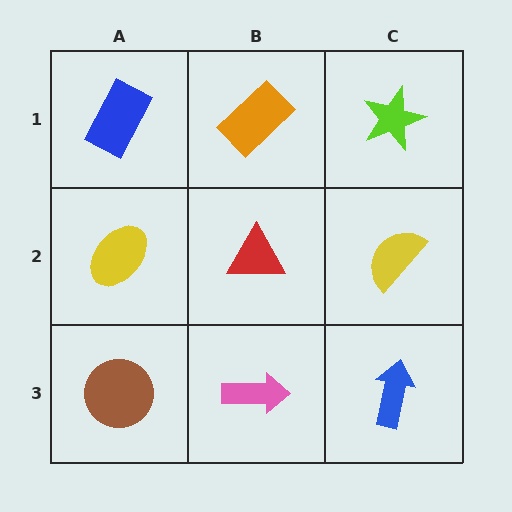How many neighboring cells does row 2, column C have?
3.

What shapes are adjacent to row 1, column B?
A red triangle (row 2, column B), a blue rectangle (row 1, column A), a lime star (row 1, column C).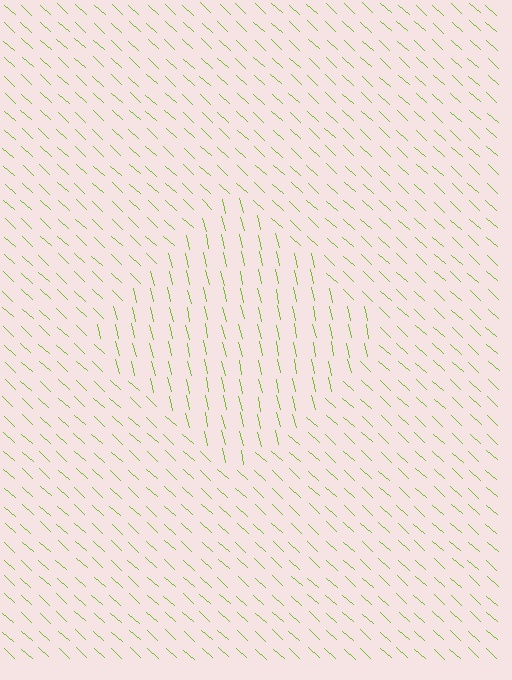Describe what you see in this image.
The image is filled with small lime line segments. A diamond region in the image has lines oriented differently from the surrounding lines, creating a visible texture boundary.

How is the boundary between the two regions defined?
The boundary is defined purely by a change in line orientation (approximately 35 degrees difference). All lines are the same color and thickness.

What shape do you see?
I see a diamond.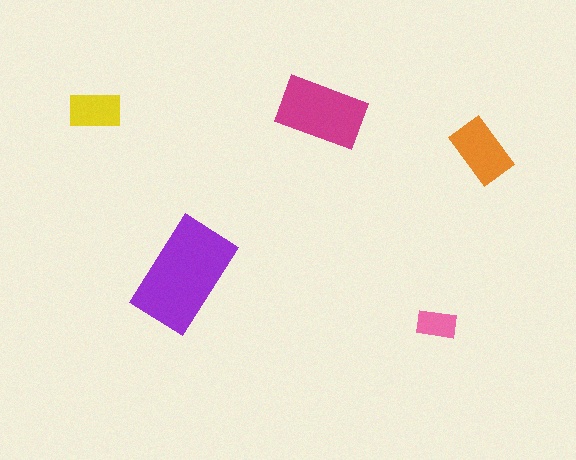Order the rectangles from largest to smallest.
the purple one, the magenta one, the orange one, the yellow one, the pink one.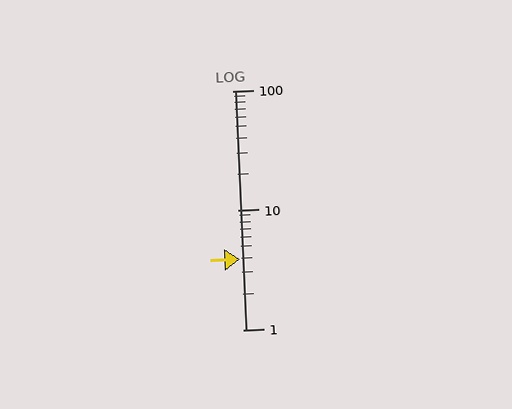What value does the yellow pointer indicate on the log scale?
The pointer indicates approximately 3.9.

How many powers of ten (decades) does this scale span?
The scale spans 2 decades, from 1 to 100.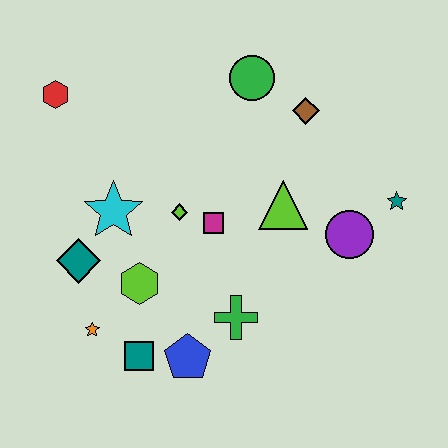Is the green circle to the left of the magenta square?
No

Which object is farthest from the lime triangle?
The red hexagon is farthest from the lime triangle.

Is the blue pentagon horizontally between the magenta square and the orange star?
Yes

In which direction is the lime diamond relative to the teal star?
The lime diamond is to the left of the teal star.